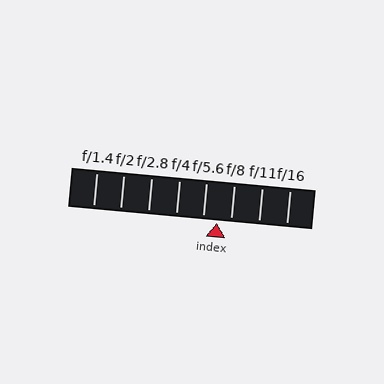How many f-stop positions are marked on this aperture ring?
There are 8 f-stop positions marked.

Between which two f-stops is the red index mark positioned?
The index mark is between f/5.6 and f/8.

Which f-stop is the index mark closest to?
The index mark is closest to f/5.6.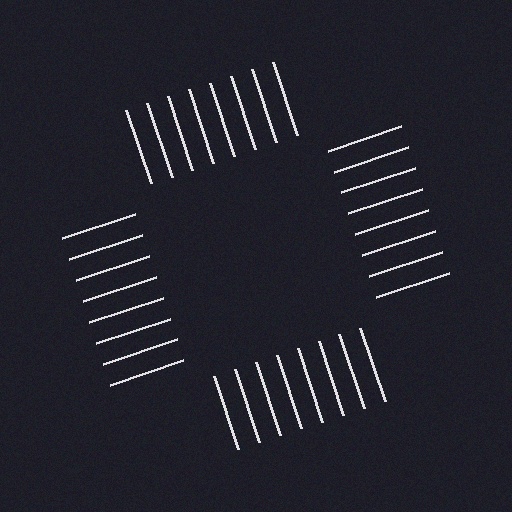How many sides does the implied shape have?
4 sides — the line-ends trace a square.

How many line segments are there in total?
32 — 8 along each of the 4 edges.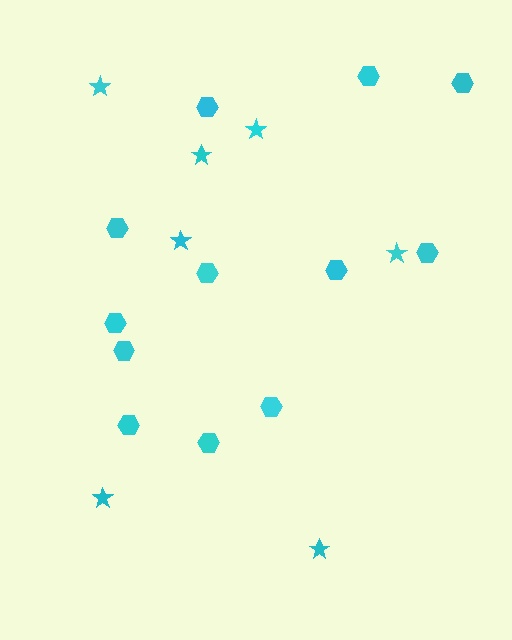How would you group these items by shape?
There are 2 groups: one group of hexagons (12) and one group of stars (7).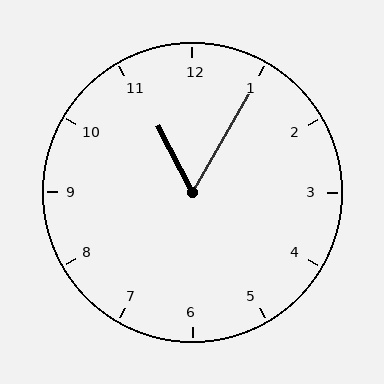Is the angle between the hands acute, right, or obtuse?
It is acute.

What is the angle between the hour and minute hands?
Approximately 58 degrees.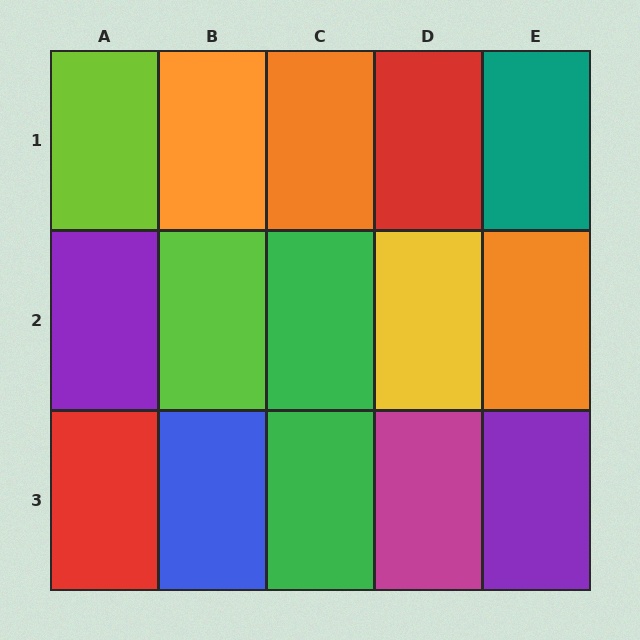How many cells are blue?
1 cell is blue.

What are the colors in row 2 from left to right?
Purple, lime, green, yellow, orange.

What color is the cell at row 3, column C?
Green.